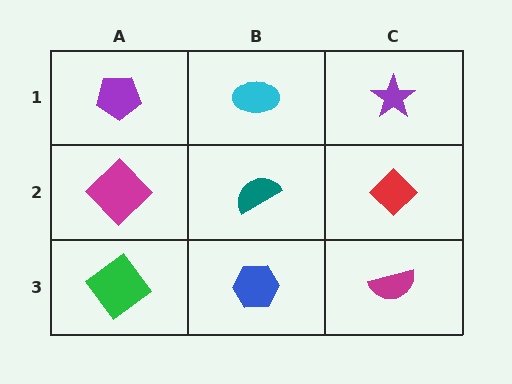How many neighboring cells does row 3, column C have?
2.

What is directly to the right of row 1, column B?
A purple star.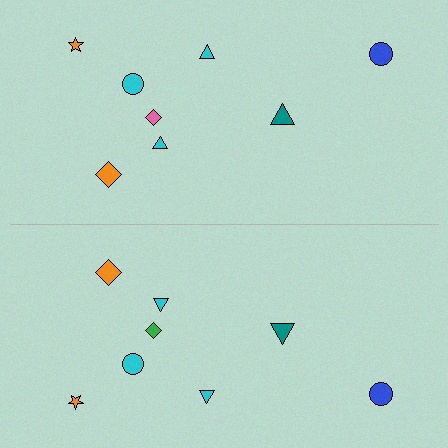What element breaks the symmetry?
The green diamond on the bottom side breaks the symmetry — its mirror counterpart is pink.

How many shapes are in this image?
There are 16 shapes in this image.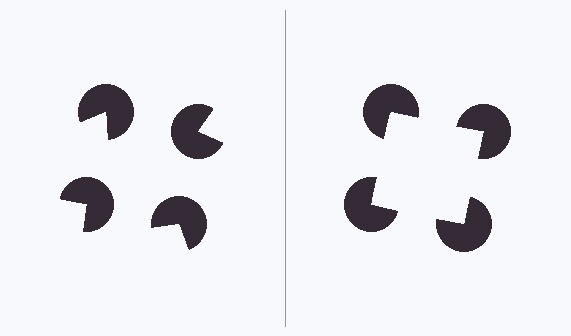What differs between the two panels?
The pac-man discs are positioned identically on both sides; only the wedge orientations differ. On the right they align to a square; on the left they are misaligned.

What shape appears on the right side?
An illusory square.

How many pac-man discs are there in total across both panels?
8 — 4 on each side.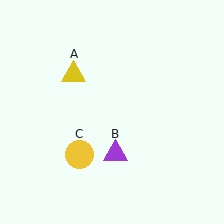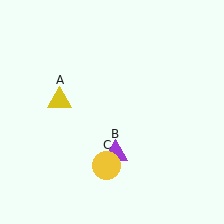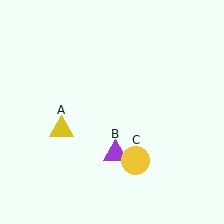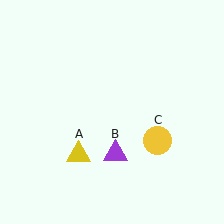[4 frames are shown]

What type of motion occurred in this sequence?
The yellow triangle (object A), yellow circle (object C) rotated counterclockwise around the center of the scene.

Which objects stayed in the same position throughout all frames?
Purple triangle (object B) remained stationary.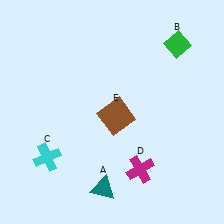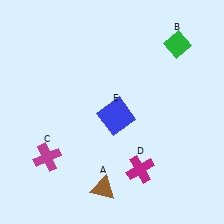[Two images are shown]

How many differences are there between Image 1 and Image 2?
There are 3 differences between the two images.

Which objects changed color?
A changed from teal to brown. C changed from cyan to magenta. E changed from brown to blue.